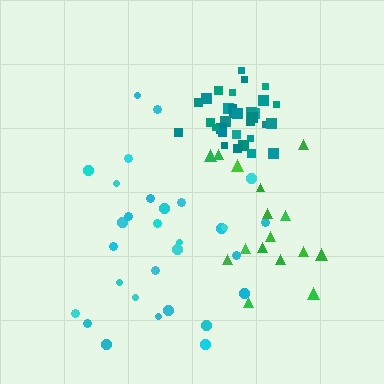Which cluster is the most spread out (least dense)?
Green.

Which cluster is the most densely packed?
Teal.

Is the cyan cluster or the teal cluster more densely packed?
Teal.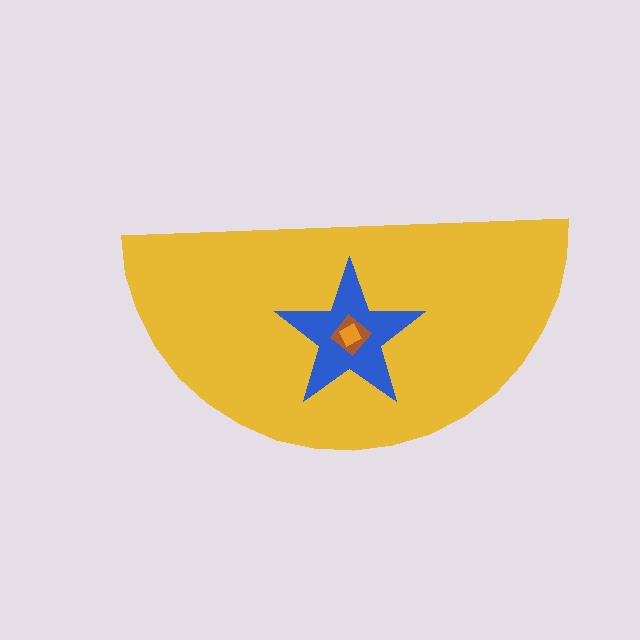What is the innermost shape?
The orange diamond.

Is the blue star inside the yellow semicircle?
Yes.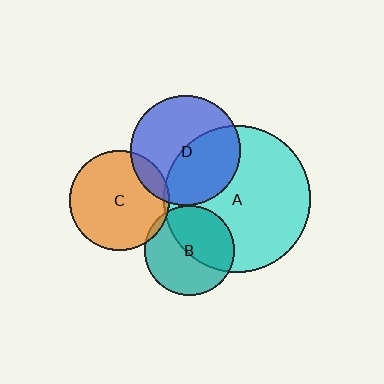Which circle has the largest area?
Circle A (cyan).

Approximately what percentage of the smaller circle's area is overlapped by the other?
Approximately 10%.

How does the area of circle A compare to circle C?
Approximately 2.2 times.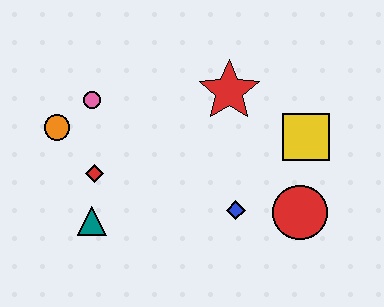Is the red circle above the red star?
No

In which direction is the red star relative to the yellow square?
The red star is to the left of the yellow square.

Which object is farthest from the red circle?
The orange circle is farthest from the red circle.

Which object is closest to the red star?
The yellow square is closest to the red star.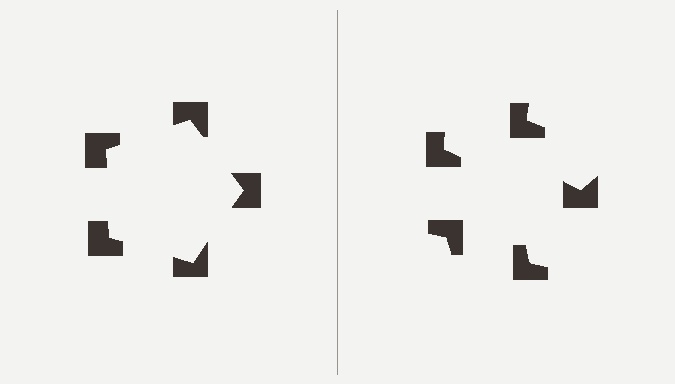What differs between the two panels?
The notched squares are positioned identically on both sides; only the wedge orientations differ. On the left they align to a pentagon; on the right they are misaligned.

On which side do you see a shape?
An illusory pentagon appears on the left side. On the right side the wedge cuts are rotated, so no coherent shape forms.